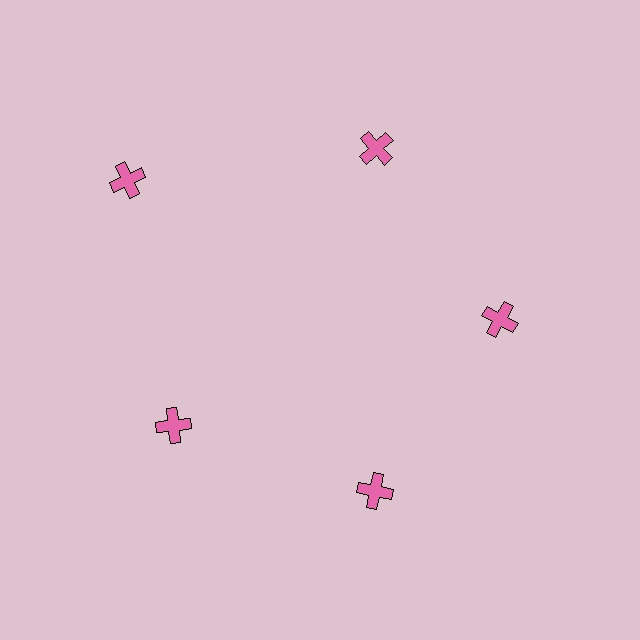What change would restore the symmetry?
The symmetry would be restored by moving it inward, back onto the ring so that all 5 crosses sit at equal angles and equal distance from the center.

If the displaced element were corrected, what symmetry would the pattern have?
It would have 5-fold rotational symmetry — the pattern would map onto itself every 72 degrees.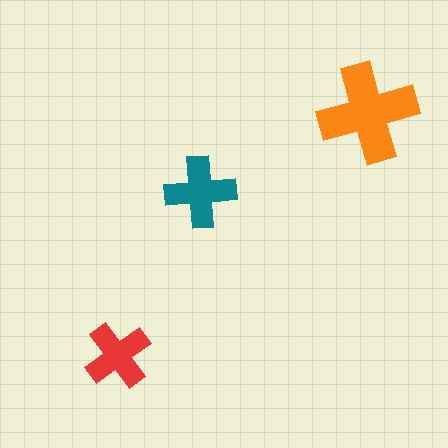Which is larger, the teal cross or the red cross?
The teal one.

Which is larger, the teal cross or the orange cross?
The orange one.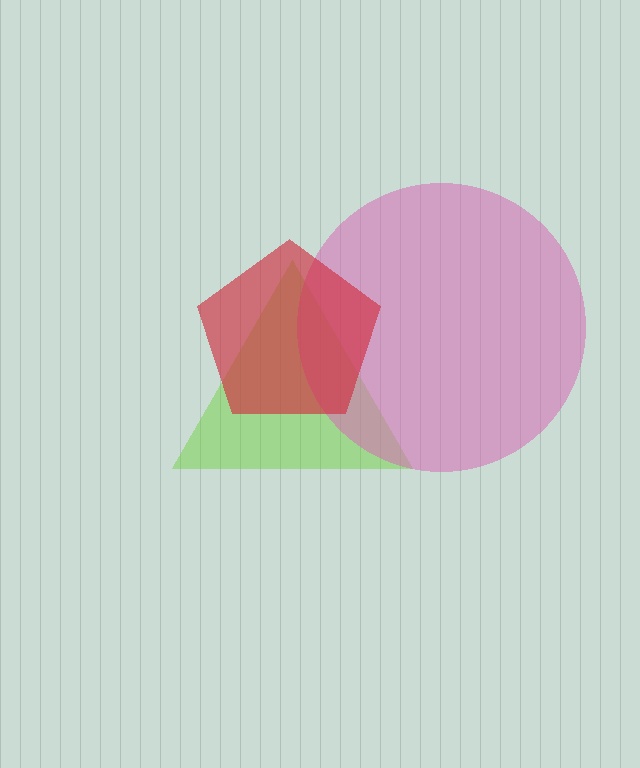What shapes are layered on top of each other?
The layered shapes are: a lime triangle, a pink circle, a red pentagon.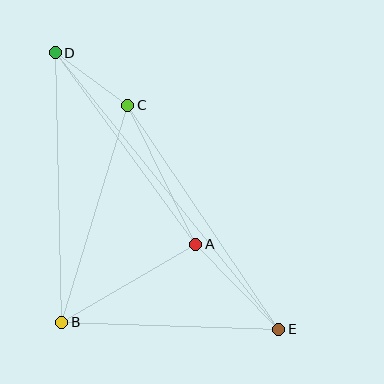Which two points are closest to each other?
Points C and D are closest to each other.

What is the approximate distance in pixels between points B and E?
The distance between B and E is approximately 217 pixels.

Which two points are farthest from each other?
Points D and E are farthest from each other.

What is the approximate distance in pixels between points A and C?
The distance between A and C is approximately 155 pixels.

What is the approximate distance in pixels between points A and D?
The distance between A and D is approximately 238 pixels.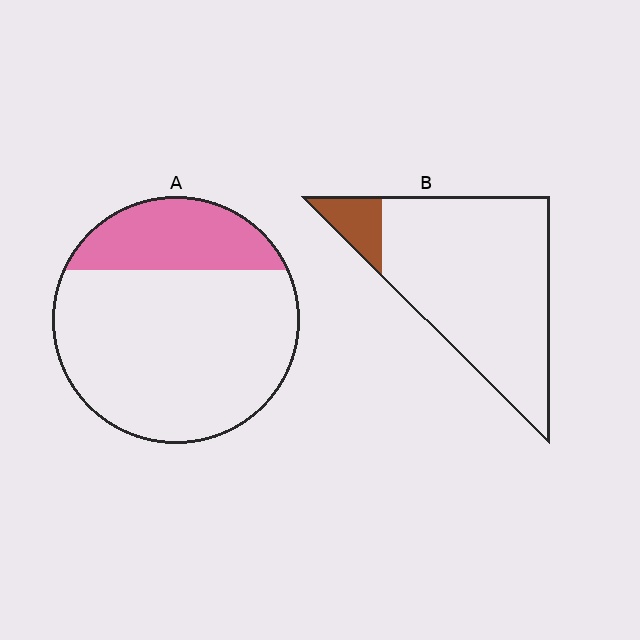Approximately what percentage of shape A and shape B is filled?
A is approximately 25% and B is approximately 10%.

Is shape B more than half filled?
No.